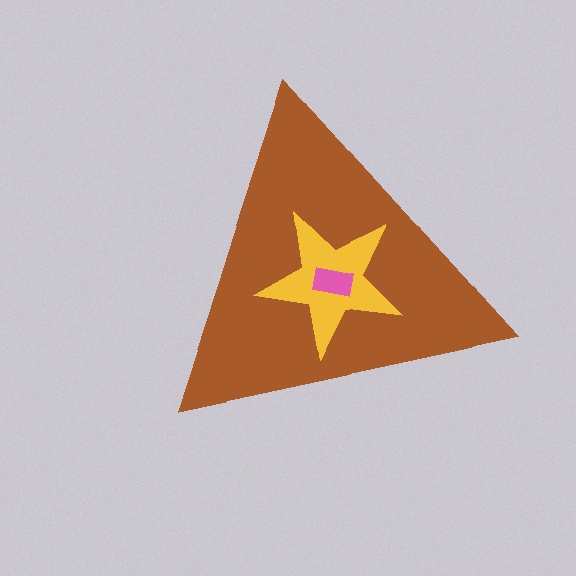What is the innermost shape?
The pink rectangle.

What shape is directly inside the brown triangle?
The yellow star.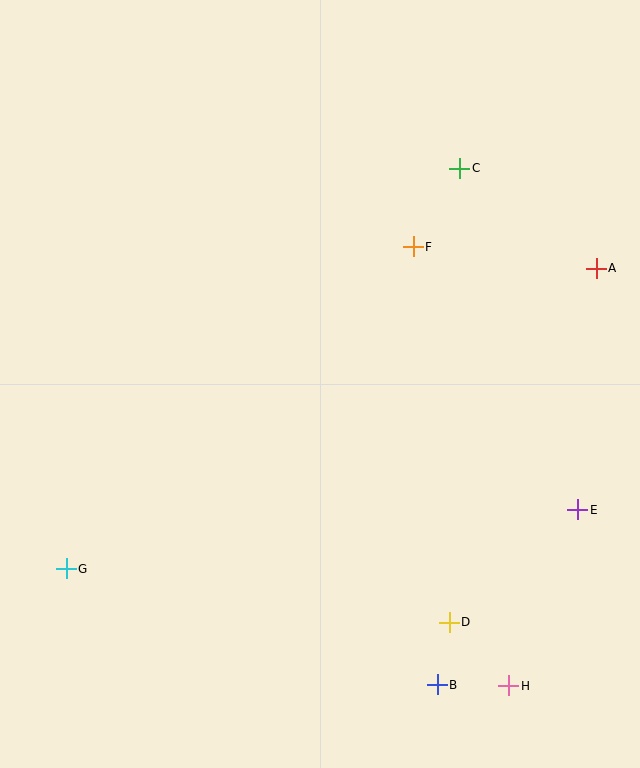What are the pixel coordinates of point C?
Point C is at (460, 168).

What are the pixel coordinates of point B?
Point B is at (437, 685).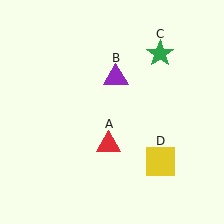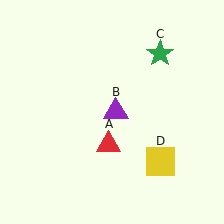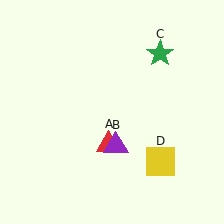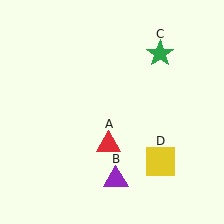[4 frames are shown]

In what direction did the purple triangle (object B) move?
The purple triangle (object B) moved down.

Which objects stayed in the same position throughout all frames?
Red triangle (object A) and green star (object C) and yellow square (object D) remained stationary.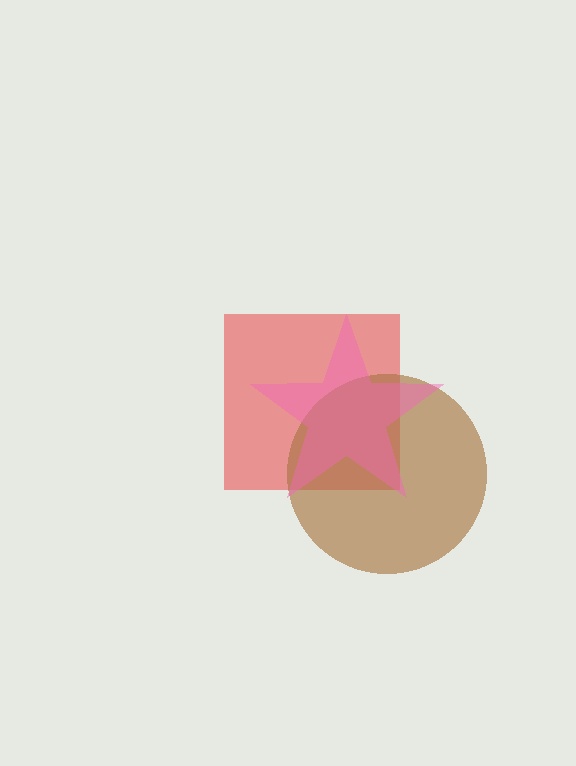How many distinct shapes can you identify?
There are 3 distinct shapes: a red square, a brown circle, a pink star.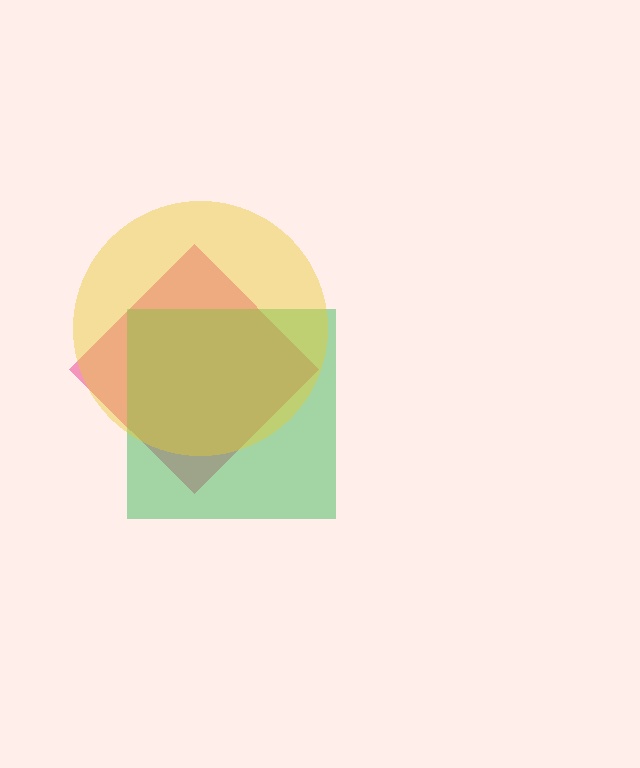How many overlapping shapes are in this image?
There are 3 overlapping shapes in the image.